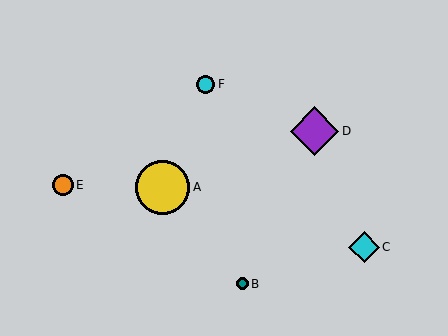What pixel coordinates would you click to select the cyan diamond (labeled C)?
Click at (364, 247) to select the cyan diamond C.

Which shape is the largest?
The yellow circle (labeled A) is the largest.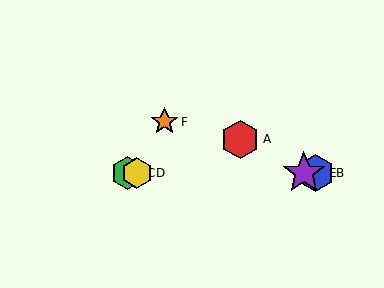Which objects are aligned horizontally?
Objects B, C, D, E are aligned horizontally.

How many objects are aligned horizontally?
4 objects (B, C, D, E) are aligned horizontally.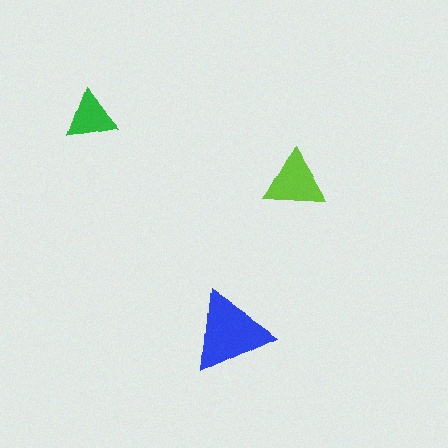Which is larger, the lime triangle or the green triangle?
The lime one.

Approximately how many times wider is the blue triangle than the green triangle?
About 1.5 times wider.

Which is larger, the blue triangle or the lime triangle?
The blue one.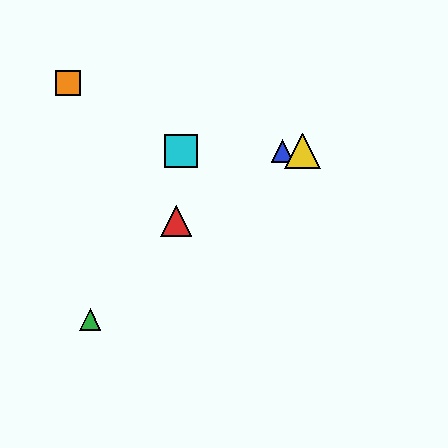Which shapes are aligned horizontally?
The blue triangle, the yellow triangle, the purple square, the cyan square are aligned horizontally.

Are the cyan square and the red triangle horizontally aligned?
No, the cyan square is at y≈151 and the red triangle is at y≈221.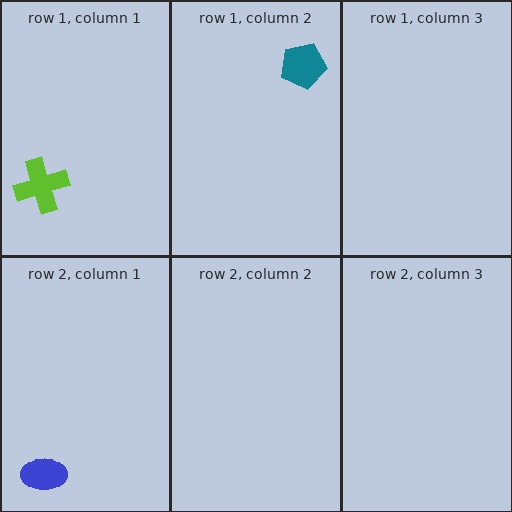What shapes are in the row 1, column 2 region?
The teal pentagon.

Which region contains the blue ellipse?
The row 2, column 1 region.